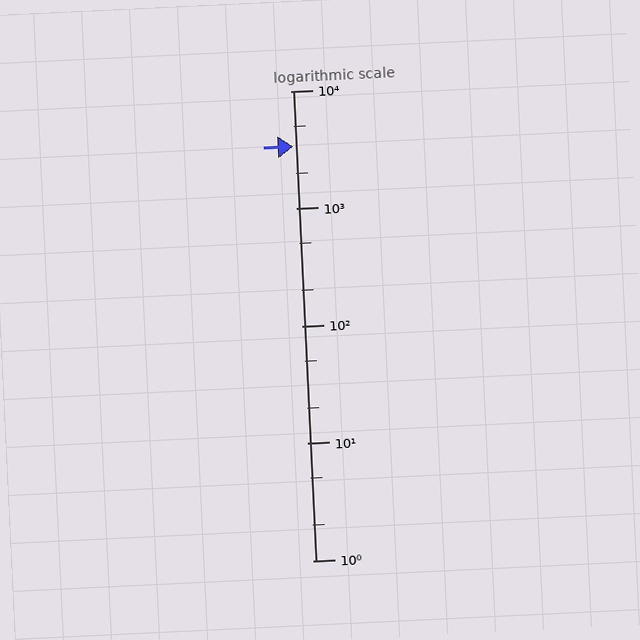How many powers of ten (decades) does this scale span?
The scale spans 4 decades, from 1 to 10000.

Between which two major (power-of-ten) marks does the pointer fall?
The pointer is between 1000 and 10000.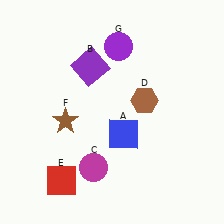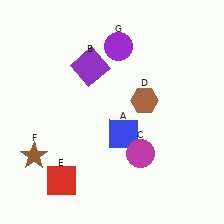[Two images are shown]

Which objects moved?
The objects that moved are: the magenta circle (C), the brown star (F).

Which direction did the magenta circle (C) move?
The magenta circle (C) moved right.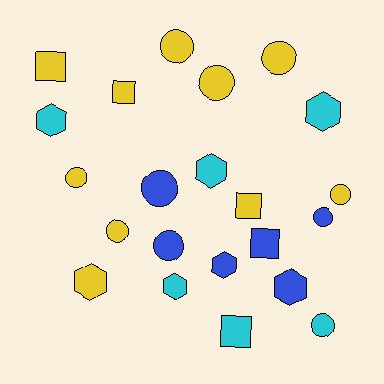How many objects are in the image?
There are 22 objects.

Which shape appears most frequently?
Circle, with 10 objects.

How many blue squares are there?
There is 1 blue square.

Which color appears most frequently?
Yellow, with 10 objects.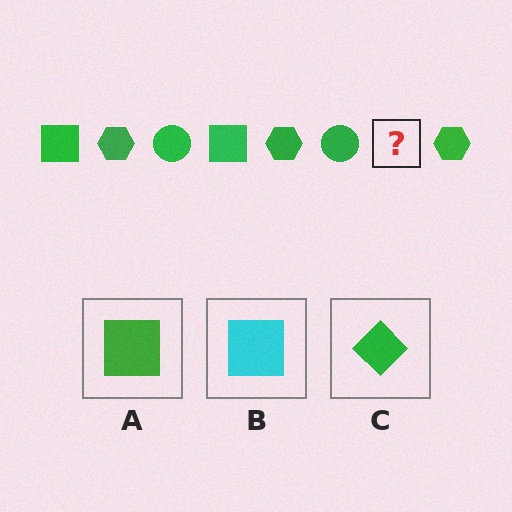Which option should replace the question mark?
Option A.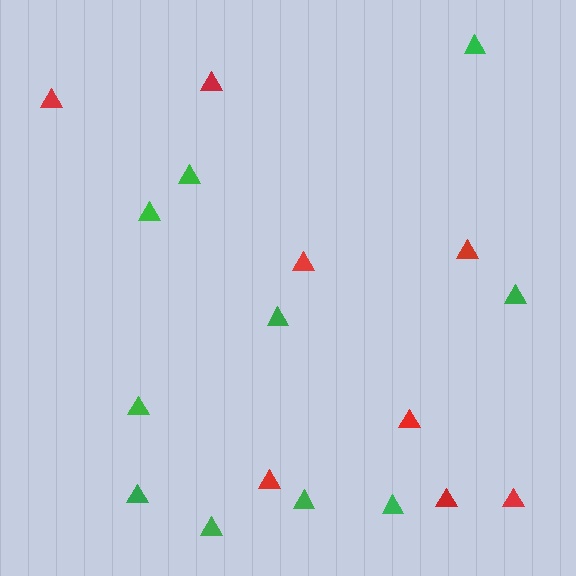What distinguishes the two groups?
There are 2 groups: one group of green triangles (10) and one group of red triangles (8).